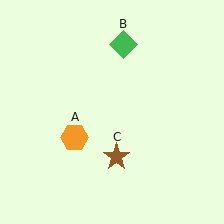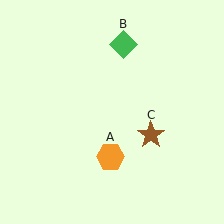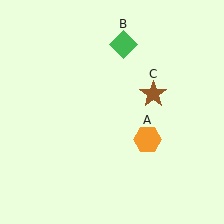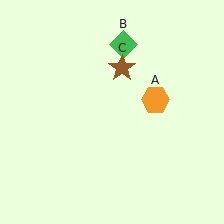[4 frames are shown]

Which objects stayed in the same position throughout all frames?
Green diamond (object B) remained stationary.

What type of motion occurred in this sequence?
The orange hexagon (object A), brown star (object C) rotated counterclockwise around the center of the scene.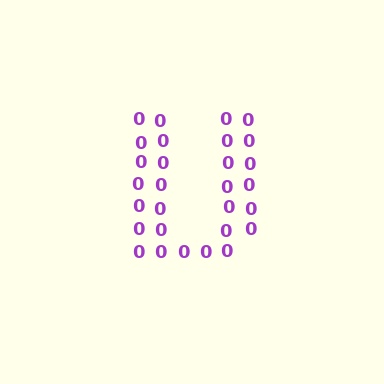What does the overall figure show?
The overall figure shows the letter U.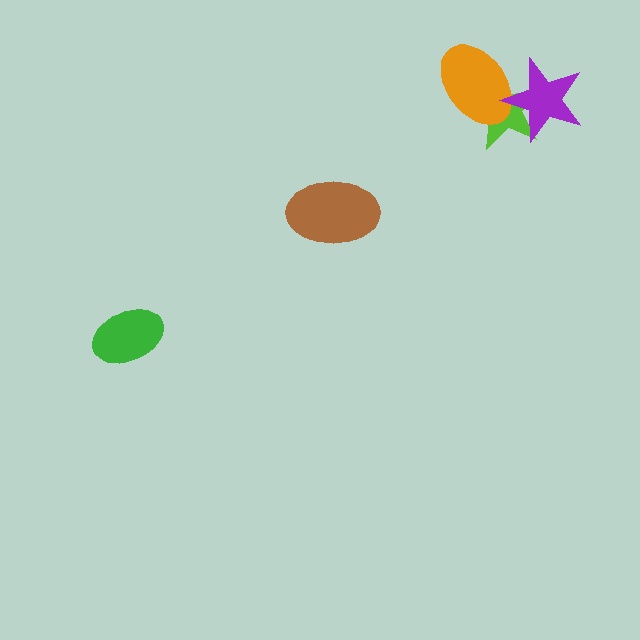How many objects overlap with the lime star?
2 objects overlap with the lime star.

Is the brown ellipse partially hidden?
No, no other shape covers it.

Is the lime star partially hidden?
Yes, it is partially covered by another shape.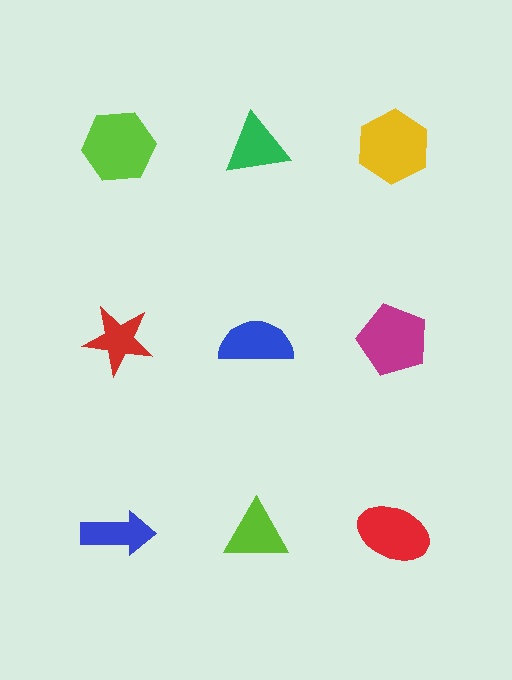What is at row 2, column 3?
A magenta pentagon.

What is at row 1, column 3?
A yellow hexagon.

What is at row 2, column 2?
A blue semicircle.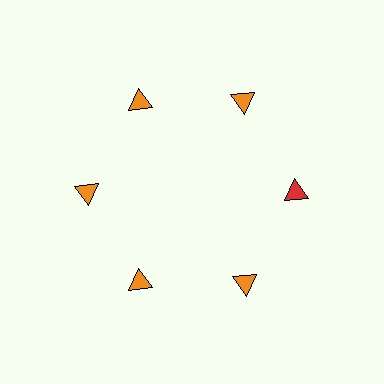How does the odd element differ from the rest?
It has a different color: red instead of orange.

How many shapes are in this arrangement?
There are 6 shapes arranged in a ring pattern.